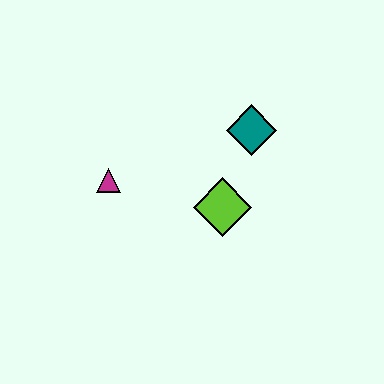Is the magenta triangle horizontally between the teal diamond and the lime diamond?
No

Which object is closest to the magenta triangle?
The lime diamond is closest to the magenta triangle.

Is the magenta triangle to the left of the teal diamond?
Yes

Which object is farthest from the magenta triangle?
The teal diamond is farthest from the magenta triangle.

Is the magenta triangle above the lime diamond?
Yes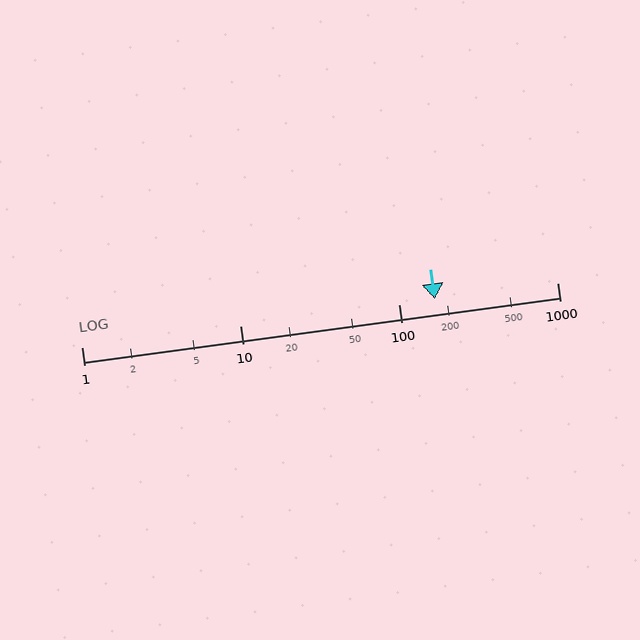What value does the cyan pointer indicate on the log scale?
The pointer indicates approximately 170.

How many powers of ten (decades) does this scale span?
The scale spans 3 decades, from 1 to 1000.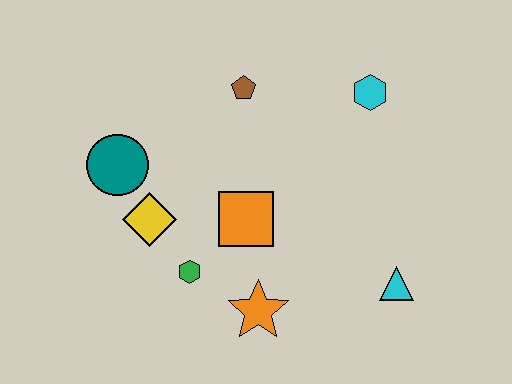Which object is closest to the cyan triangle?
The orange star is closest to the cyan triangle.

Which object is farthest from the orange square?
The cyan hexagon is farthest from the orange square.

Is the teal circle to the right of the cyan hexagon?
No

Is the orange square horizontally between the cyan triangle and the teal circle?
Yes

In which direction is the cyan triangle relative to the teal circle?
The cyan triangle is to the right of the teal circle.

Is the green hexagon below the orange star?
No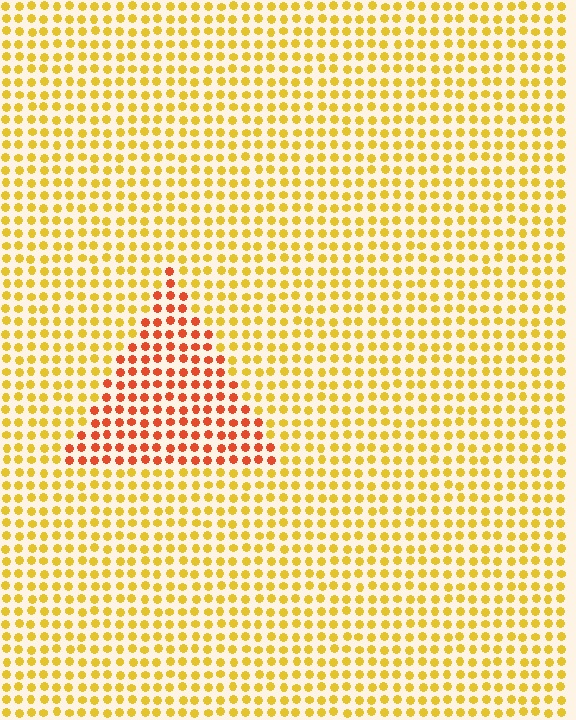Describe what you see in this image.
The image is filled with small yellow elements in a uniform arrangement. A triangle-shaped region is visible where the elements are tinted to a slightly different hue, forming a subtle color boundary.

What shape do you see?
I see a triangle.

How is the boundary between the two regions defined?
The boundary is defined purely by a slight shift in hue (about 40 degrees). Spacing, size, and orientation are identical on both sides.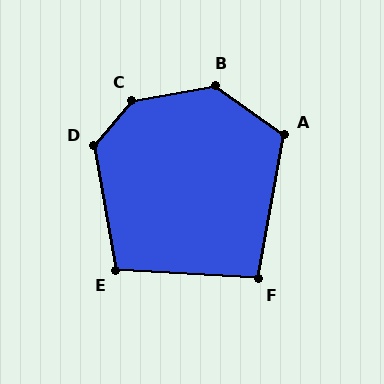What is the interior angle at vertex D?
Approximately 129 degrees (obtuse).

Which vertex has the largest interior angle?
C, at approximately 141 degrees.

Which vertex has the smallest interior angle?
F, at approximately 97 degrees.